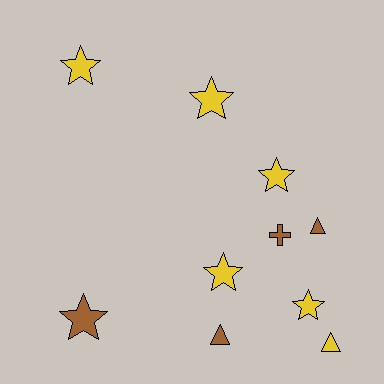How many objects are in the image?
There are 10 objects.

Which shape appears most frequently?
Star, with 6 objects.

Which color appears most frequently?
Yellow, with 6 objects.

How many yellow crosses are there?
There are no yellow crosses.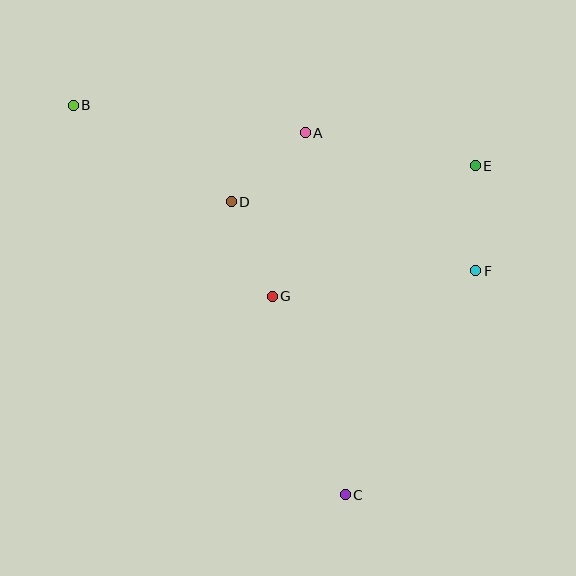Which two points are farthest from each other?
Points B and C are farthest from each other.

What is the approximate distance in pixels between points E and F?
The distance between E and F is approximately 105 pixels.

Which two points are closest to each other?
Points A and D are closest to each other.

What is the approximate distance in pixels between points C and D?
The distance between C and D is approximately 314 pixels.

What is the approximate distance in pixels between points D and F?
The distance between D and F is approximately 254 pixels.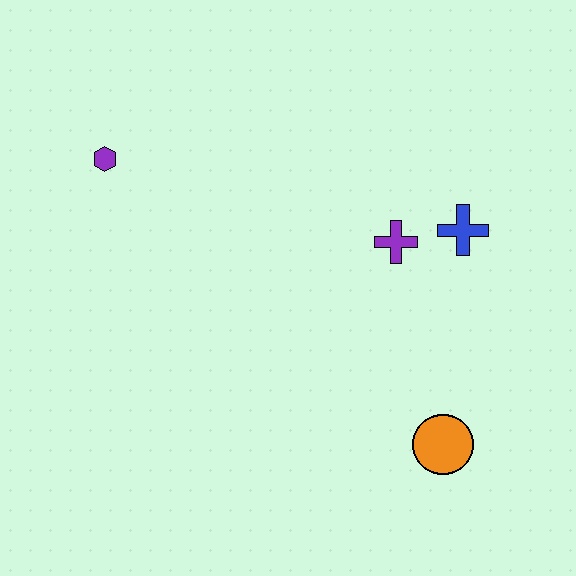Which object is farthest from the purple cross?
The purple hexagon is farthest from the purple cross.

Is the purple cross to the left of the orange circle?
Yes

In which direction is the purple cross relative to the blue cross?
The purple cross is to the left of the blue cross.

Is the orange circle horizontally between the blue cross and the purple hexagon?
Yes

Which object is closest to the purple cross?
The blue cross is closest to the purple cross.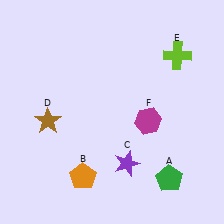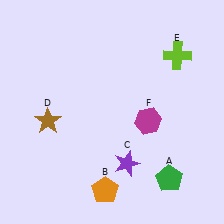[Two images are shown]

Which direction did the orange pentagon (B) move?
The orange pentagon (B) moved right.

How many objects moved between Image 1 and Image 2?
1 object moved between the two images.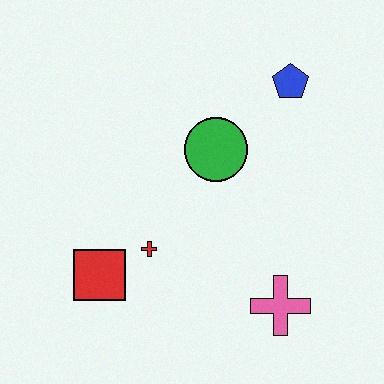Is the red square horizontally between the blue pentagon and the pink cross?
No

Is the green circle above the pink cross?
Yes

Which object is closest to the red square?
The red cross is closest to the red square.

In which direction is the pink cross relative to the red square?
The pink cross is to the right of the red square.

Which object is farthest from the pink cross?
The blue pentagon is farthest from the pink cross.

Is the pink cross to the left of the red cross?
No